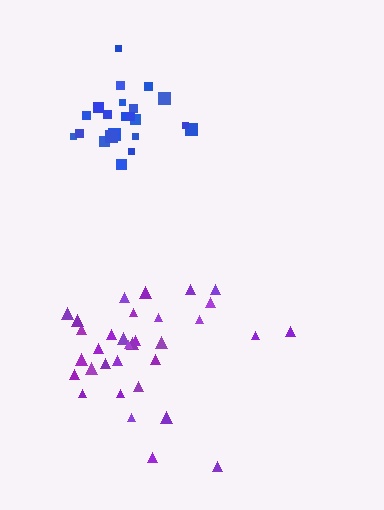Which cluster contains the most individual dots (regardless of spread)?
Purple (33).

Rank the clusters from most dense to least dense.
blue, purple.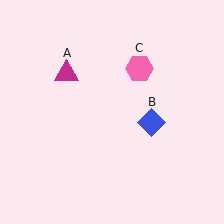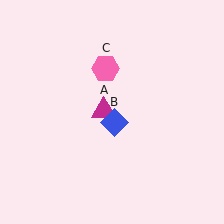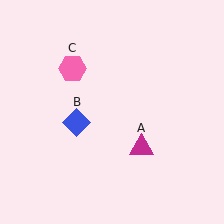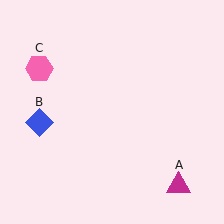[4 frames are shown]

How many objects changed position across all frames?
3 objects changed position: magenta triangle (object A), blue diamond (object B), pink hexagon (object C).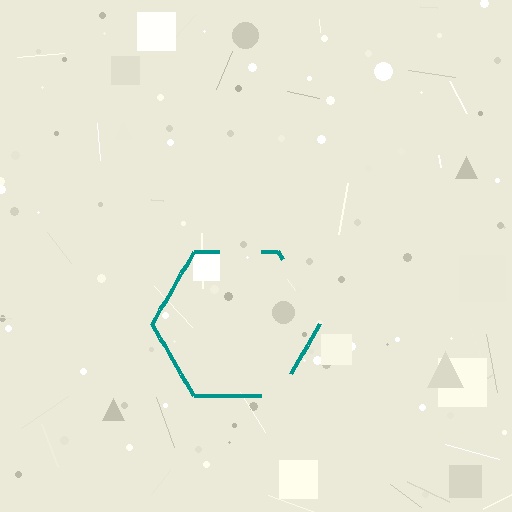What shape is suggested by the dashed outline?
The dashed outline suggests a hexagon.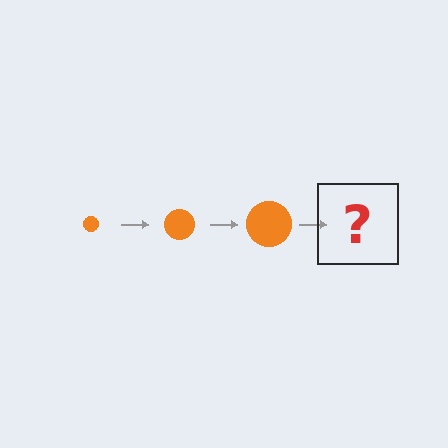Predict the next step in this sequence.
The next step is an orange circle, larger than the previous one.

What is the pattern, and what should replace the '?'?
The pattern is that the circle gets progressively larger each step. The '?' should be an orange circle, larger than the previous one.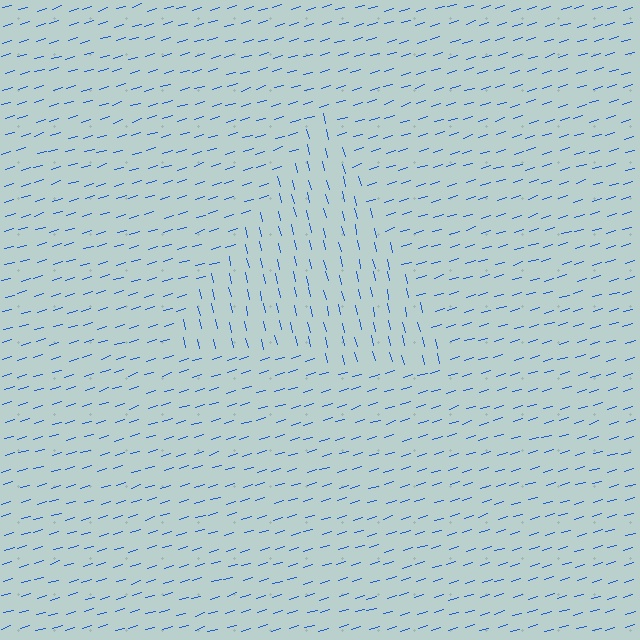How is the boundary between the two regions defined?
The boundary is defined purely by a change in line orientation (approximately 86 degrees difference). All lines are the same color and thickness.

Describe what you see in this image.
The image is filled with small blue line segments. A triangle region in the image has lines oriented differently from the surrounding lines, creating a visible texture boundary.